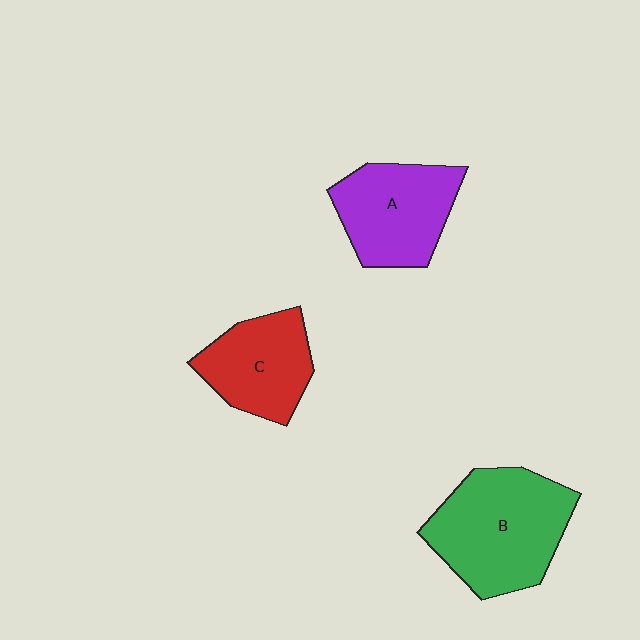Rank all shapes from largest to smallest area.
From largest to smallest: B (green), A (purple), C (red).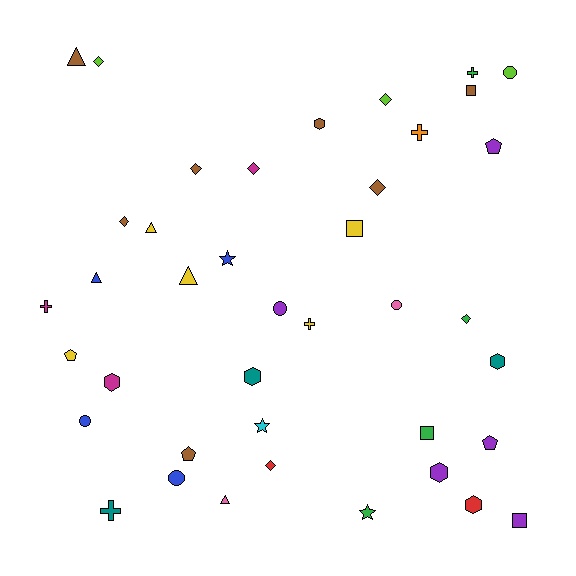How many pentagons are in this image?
There are 4 pentagons.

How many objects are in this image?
There are 40 objects.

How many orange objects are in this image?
There is 1 orange object.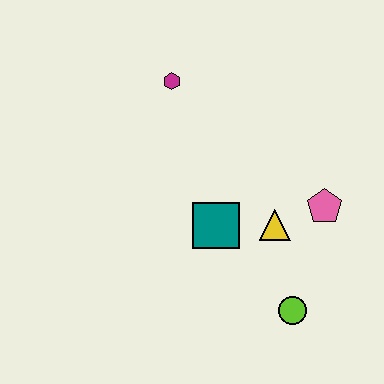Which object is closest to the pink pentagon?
The yellow triangle is closest to the pink pentagon.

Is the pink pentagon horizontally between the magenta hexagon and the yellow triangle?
No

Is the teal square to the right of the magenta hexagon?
Yes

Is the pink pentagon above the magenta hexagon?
No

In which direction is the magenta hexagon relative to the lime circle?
The magenta hexagon is above the lime circle.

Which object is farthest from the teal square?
The magenta hexagon is farthest from the teal square.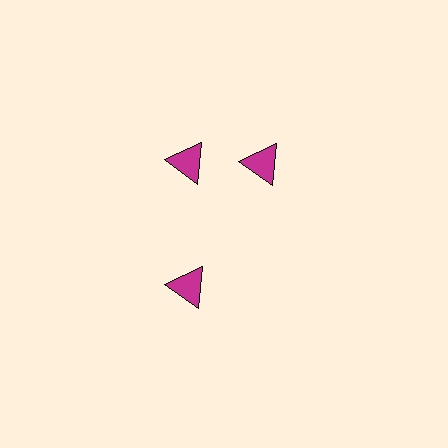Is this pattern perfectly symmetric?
No. The 3 magenta triangles are arranged in a ring, but one element near the 3 o'clock position is rotated out of alignment along the ring, breaking the 3-fold rotational symmetry.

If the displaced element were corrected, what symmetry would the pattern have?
It would have 3-fold rotational symmetry — the pattern would map onto itself every 120 degrees.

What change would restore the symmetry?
The symmetry would be restored by rotating it back into even spacing with its neighbors so that all 3 triangles sit at equal angles and equal distance from the center.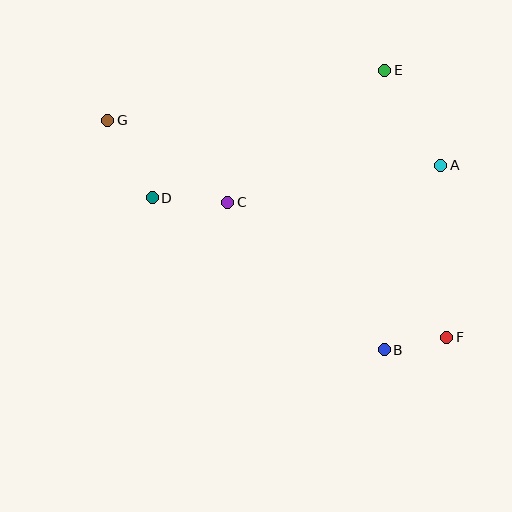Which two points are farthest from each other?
Points F and G are farthest from each other.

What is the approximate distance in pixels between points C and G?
The distance between C and G is approximately 145 pixels.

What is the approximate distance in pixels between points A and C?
The distance between A and C is approximately 216 pixels.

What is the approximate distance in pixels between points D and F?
The distance between D and F is approximately 326 pixels.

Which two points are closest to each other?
Points B and F are closest to each other.